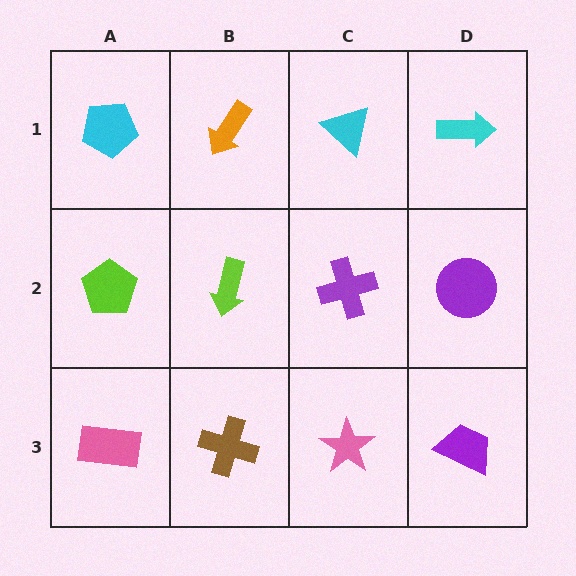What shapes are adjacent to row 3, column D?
A purple circle (row 2, column D), a pink star (row 3, column C).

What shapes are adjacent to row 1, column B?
A lime arrow (row 2, column B), a cyan pentagon (row 1, column A), a cyan triangle (row 1, column C).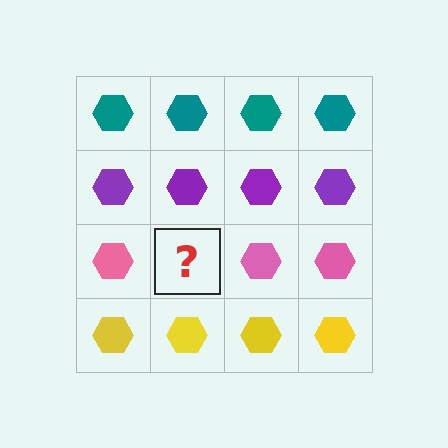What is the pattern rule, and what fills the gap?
The rule is that each row has a consistent color. The gap should be filled with a pink hexagon.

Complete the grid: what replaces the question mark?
The question mark should be replaced with a pink hexagon.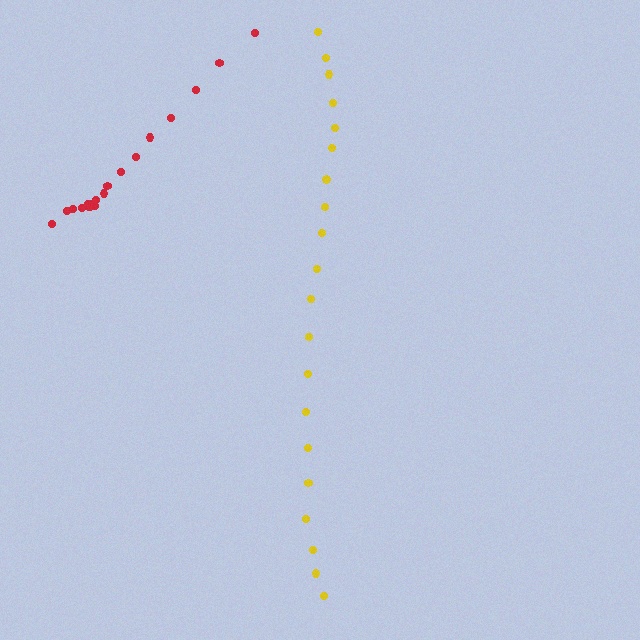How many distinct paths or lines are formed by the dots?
There are 2 distinct paths.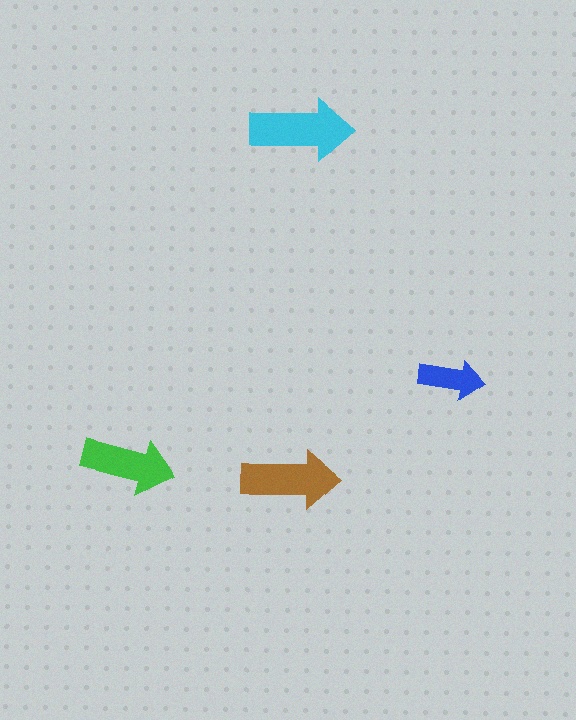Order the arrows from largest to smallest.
the cyan one, the brown one, the green one, the blue one.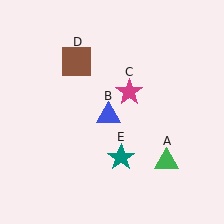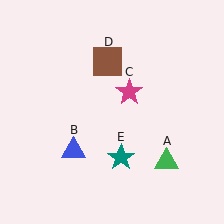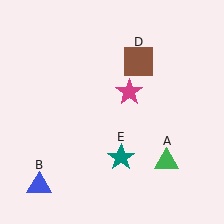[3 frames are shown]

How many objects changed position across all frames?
2 objects changed position: blue triangle (object B), brown square (object D).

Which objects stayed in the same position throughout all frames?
Green triangle (object A) and magenta star (object C) and teal star (object E) remained stationary.